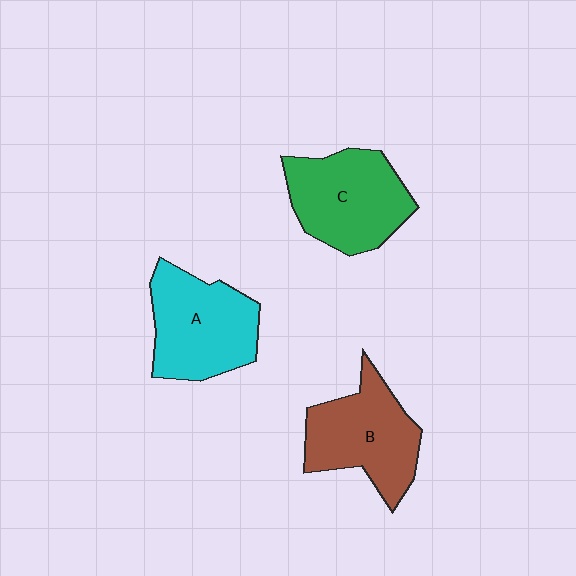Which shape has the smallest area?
Shape B (brown).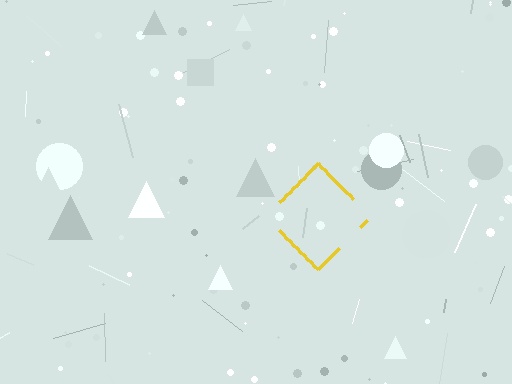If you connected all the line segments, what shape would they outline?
They would outline a diamond.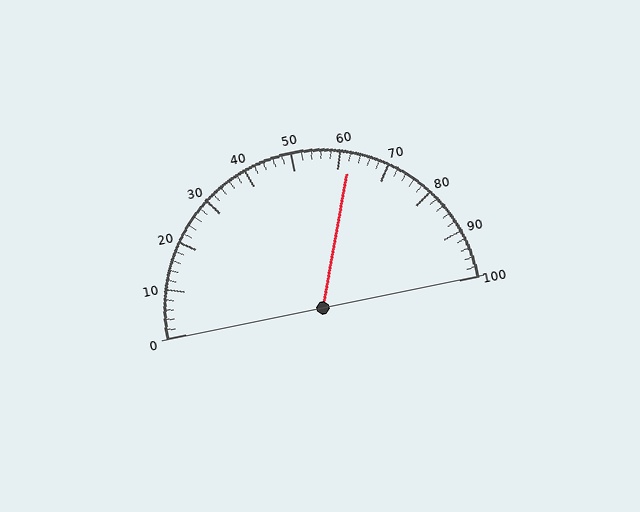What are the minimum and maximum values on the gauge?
The gauge ranges from 0 to 100.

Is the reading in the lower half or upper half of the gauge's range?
The reading is in the upper half of the range (0 to 100).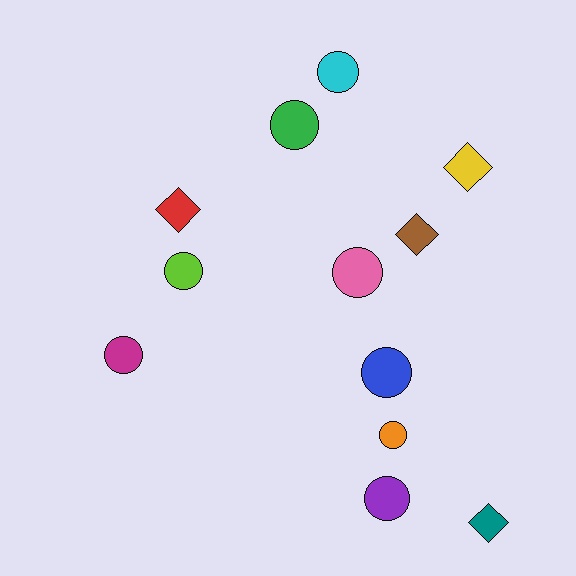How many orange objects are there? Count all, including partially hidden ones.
There is 1 orange object.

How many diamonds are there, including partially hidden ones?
There are 4 diamonds.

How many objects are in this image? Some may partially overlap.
There are 12 objects.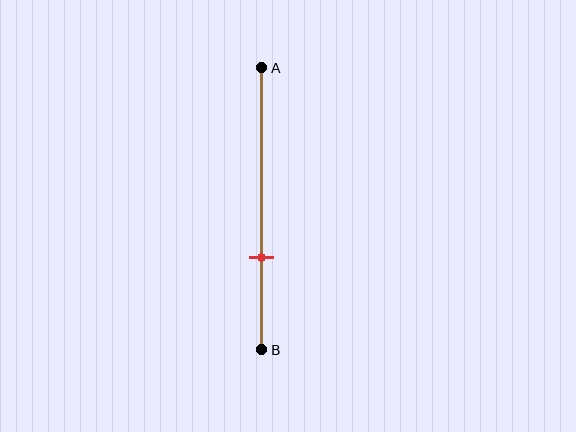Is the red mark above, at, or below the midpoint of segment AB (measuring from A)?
The red mark is below the midpoint of segment AB.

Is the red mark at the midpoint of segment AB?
No, the mark is at about 65% from A, not at the 50% midpoint.